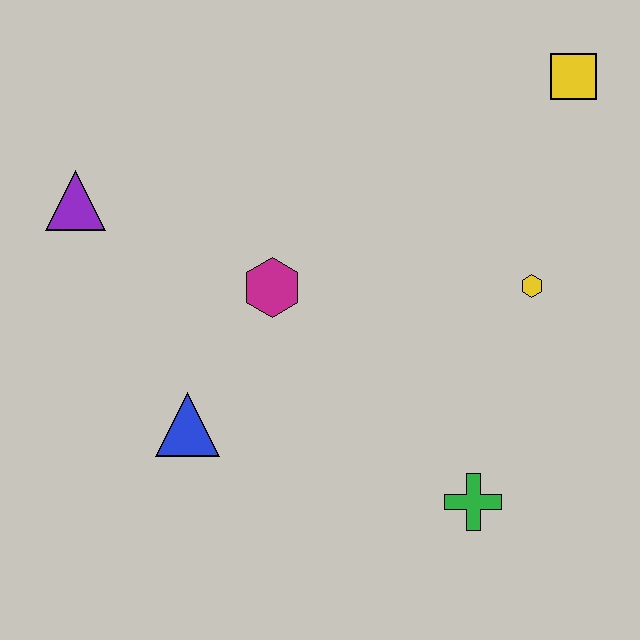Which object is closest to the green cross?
The yellow hexagon is closest to the green cross.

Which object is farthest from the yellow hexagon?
The purple triangle is farthest from the yellow hexagon.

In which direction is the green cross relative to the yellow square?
The green cross is below the yellow square.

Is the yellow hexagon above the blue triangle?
Yes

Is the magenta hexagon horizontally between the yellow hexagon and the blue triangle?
Yes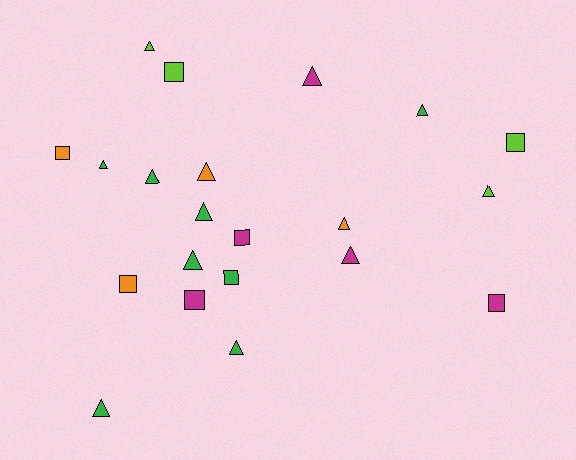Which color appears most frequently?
Green, with 8 objects.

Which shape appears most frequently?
Triangle, with 13 objects.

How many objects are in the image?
There are 21 objects.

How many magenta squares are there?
There are 3 magenta squares.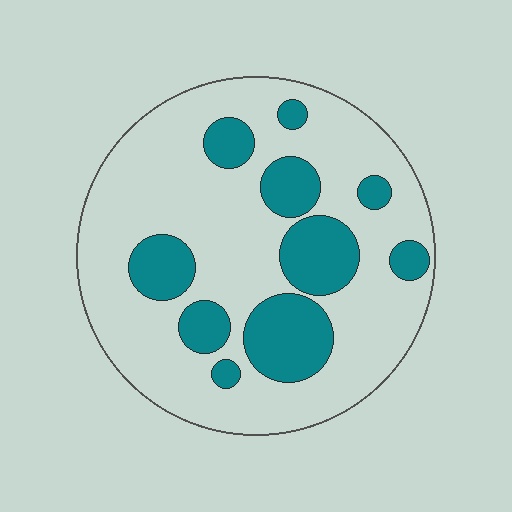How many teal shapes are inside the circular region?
10.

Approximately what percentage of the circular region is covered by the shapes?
Approximately 25%.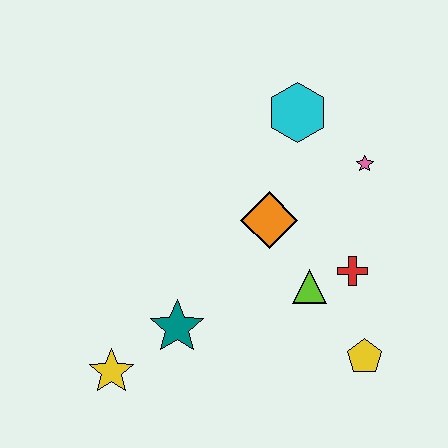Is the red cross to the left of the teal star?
No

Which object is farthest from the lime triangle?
The yellow star is farthest from the lime triangle.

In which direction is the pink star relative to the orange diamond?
The pink star is to the right of the orange diamond.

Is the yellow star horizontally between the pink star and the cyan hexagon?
No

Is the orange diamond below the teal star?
No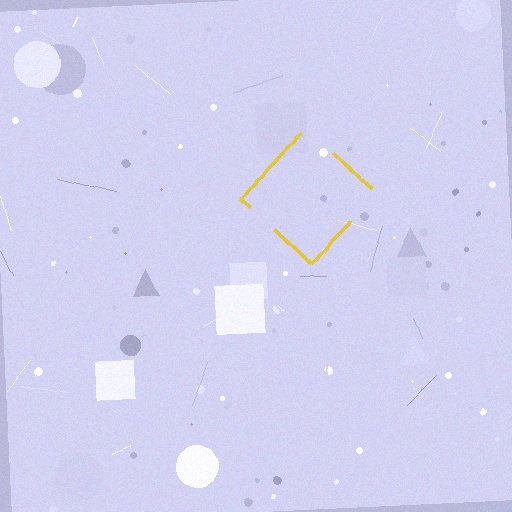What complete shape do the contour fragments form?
The contour fragments form a diamond.